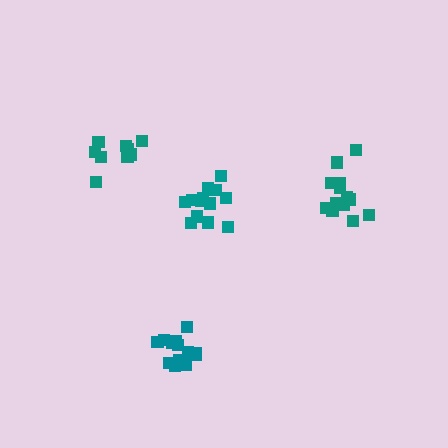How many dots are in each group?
Group 1: 13 dots, Group 2: 13 dots, Group 3: 9 dots, Group 4: 13 dots (48 total).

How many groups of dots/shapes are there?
There are 4 groups.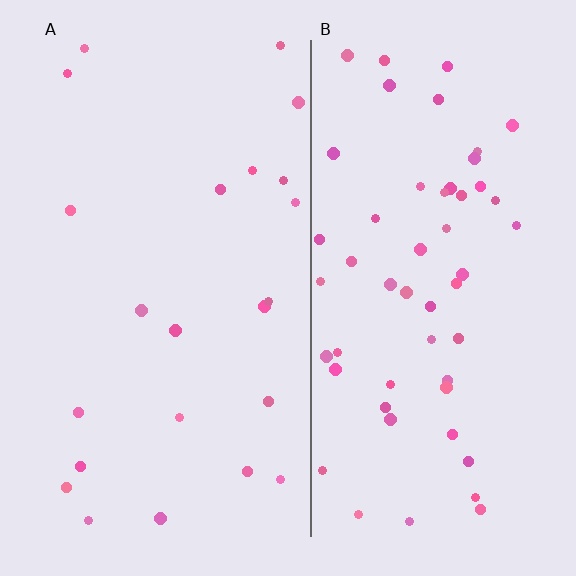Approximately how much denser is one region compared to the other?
Approximately 2.4× — region B over region A.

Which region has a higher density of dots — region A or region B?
B (the right).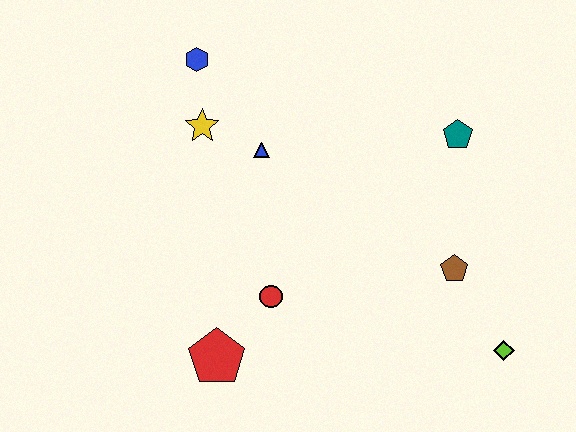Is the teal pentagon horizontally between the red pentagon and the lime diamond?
Yes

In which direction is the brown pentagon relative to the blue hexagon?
The brown pentagon is to the right of the blue hexagon.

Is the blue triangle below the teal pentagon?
Yes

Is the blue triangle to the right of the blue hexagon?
Yes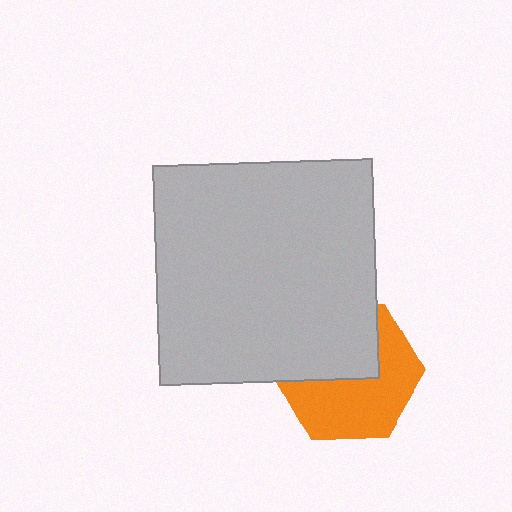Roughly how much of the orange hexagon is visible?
About half of it is visible (roughly 56%).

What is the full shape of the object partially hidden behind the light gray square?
The partially hidden object is an orange hexagon.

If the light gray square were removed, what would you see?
You would see the complete orange hexagon.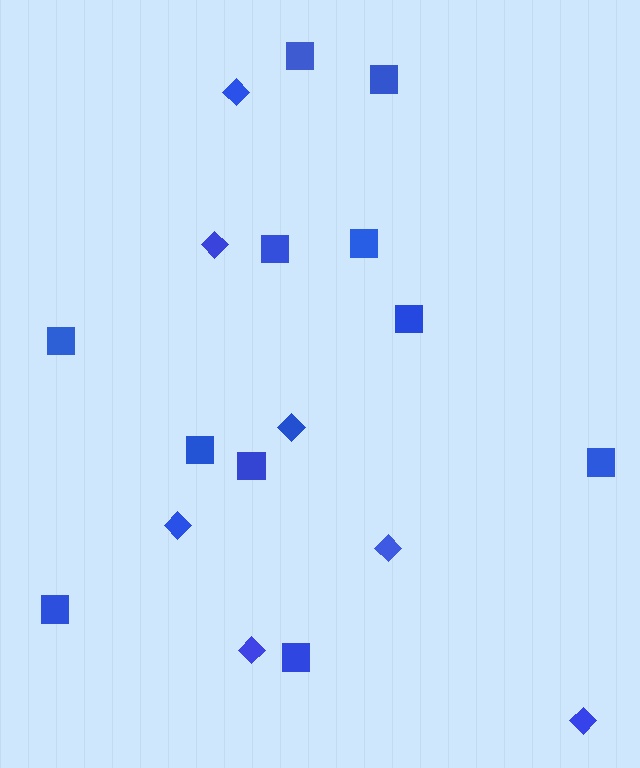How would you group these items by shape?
There are 2 groups: one group of squares (11) and one group of diamonds (7).